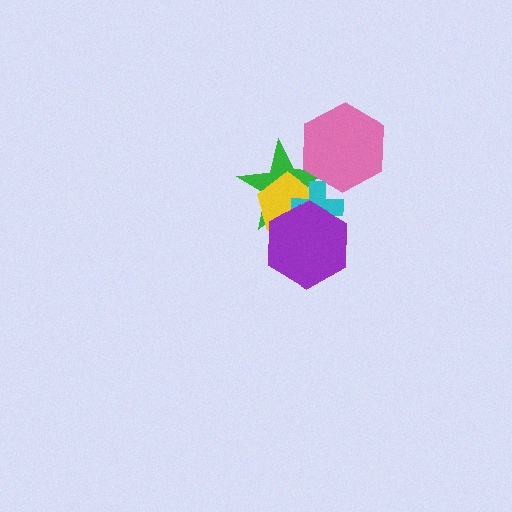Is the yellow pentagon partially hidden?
Yes, it is partially covered by another shape.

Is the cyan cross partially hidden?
Yes, it is partially covered by another shape.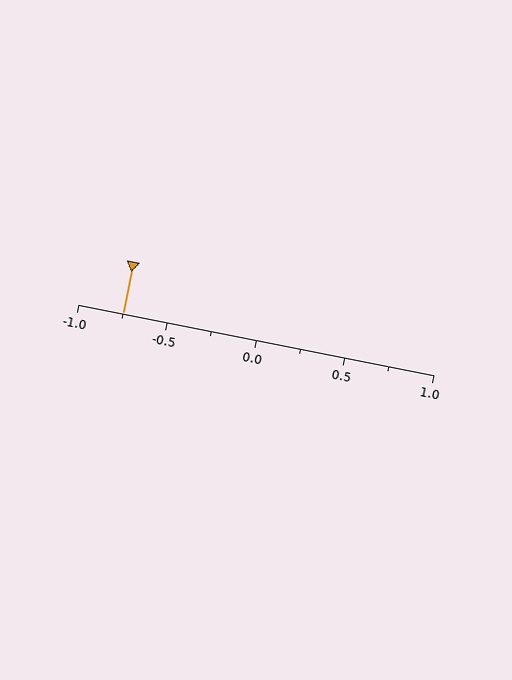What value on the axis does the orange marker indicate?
The marker indicates approximately -0.75.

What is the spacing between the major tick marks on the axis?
The major ticks are spaced 0.5 apart.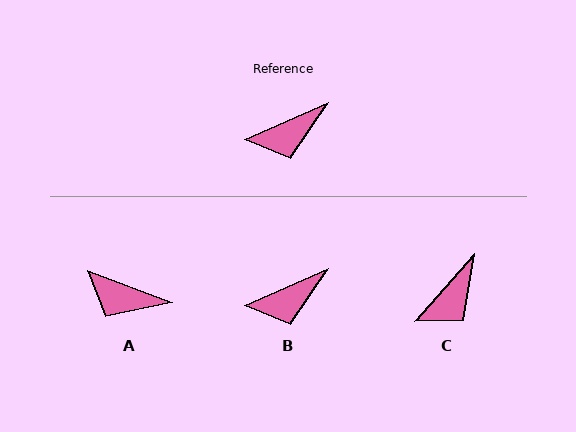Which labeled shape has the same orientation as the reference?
B.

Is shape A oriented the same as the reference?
No, it is off by about 44 degrees.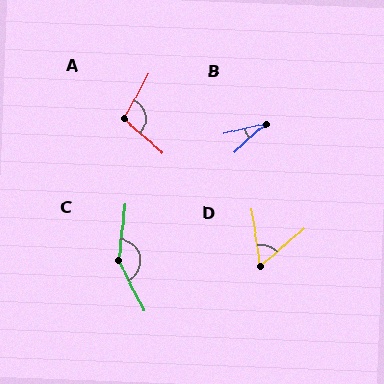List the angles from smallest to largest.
B (28°), D (58°), A (102°), C (147°).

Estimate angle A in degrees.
Approximately 102 degrees.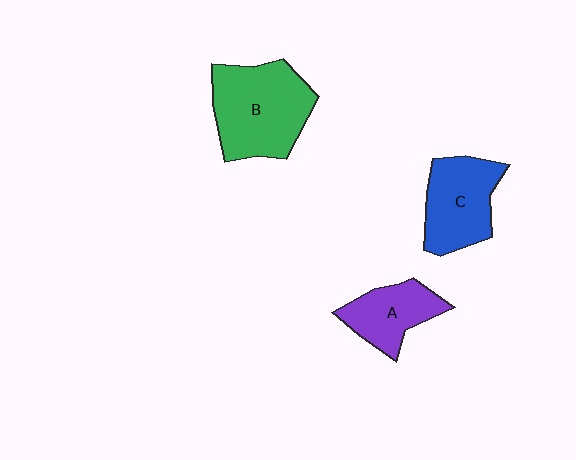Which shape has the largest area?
Shape B (green).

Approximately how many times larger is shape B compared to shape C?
Approximately 1.3 times.